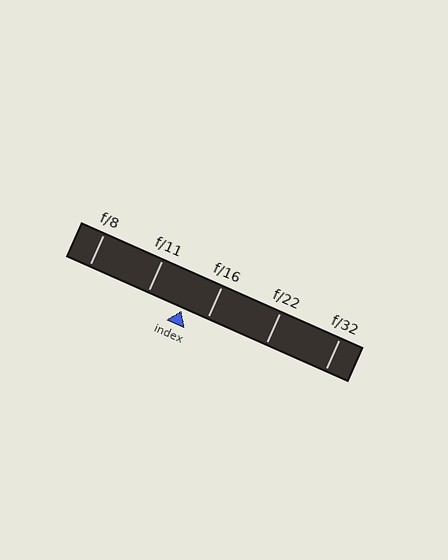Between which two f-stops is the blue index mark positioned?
The index mark is between f/11 and f/16.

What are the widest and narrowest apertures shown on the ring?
The widest aperture shown is f/8 and the narrowest is f/32.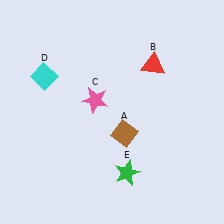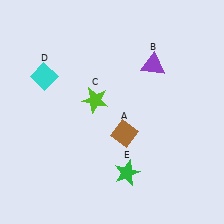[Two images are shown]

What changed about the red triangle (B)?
In Image 1, B is red. In Image 2, it changed to purple.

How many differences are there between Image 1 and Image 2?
There are 2 differences between the two images.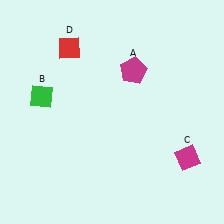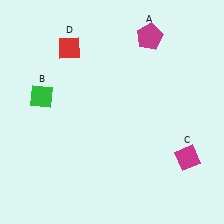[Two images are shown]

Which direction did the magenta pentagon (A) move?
The magenta pentagon (A) moved up.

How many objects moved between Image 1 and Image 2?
1 object moved between the two images.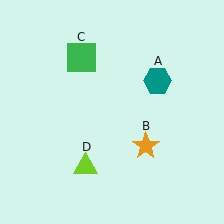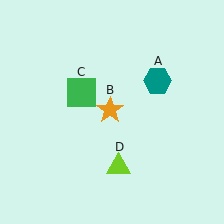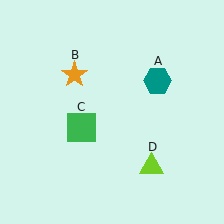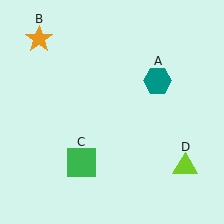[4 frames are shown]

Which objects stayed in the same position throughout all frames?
Teal hexagon (object A) remained stationary.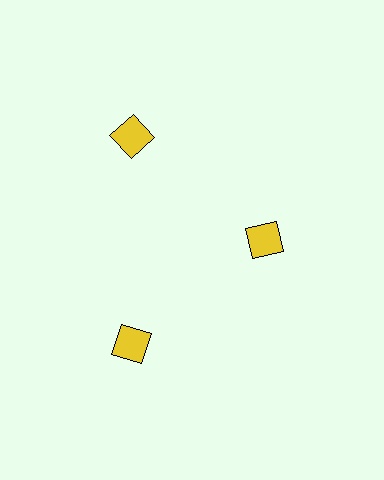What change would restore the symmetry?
The symmetry would be restored by moving it outward, back onto the ring so that all 3 squares sit at equal angles and equal distance from the center.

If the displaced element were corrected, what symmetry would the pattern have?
It would have 3-fold rotational symmetry — the pattern would map onto itself every 120 degrees.